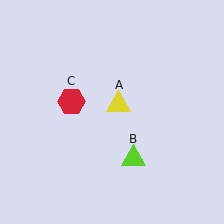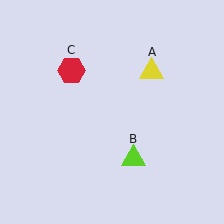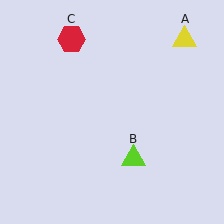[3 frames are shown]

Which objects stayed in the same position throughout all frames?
Lime triangle (object B) remained stationary.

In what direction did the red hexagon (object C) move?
The red hexagon (object C) moved up.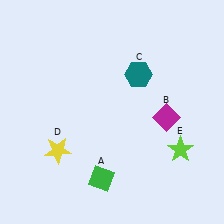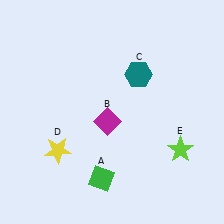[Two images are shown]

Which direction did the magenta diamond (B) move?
The magenta diamond (B) moved left.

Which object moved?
The magenta diamond (B) moved left.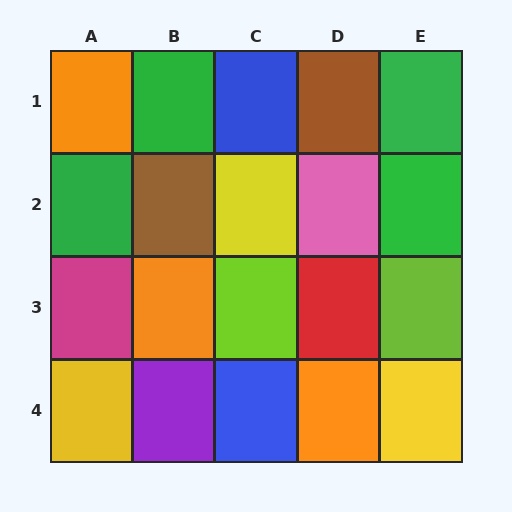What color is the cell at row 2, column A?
Green.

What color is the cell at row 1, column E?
Green.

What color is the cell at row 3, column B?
Orange.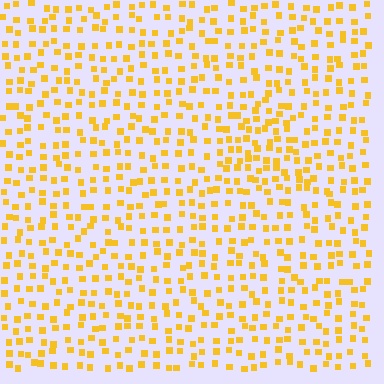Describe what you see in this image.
The image contains small yellow elements arranged at two different densities. A triangle-shaped region is visible where the elements are more densely packed than the surrounding area.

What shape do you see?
I see a triangle.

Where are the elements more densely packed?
The elements are more densely packed inside the triangle boundary.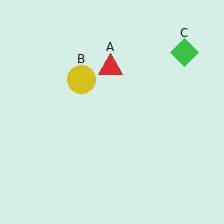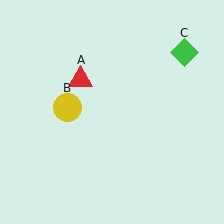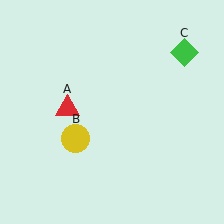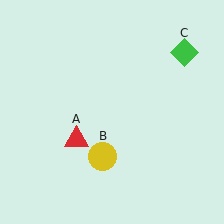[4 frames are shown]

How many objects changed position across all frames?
2 objects changed position: red triangle (object A), yellow circle (object B).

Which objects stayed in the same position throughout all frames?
Green diamond (object C) remained stationary.